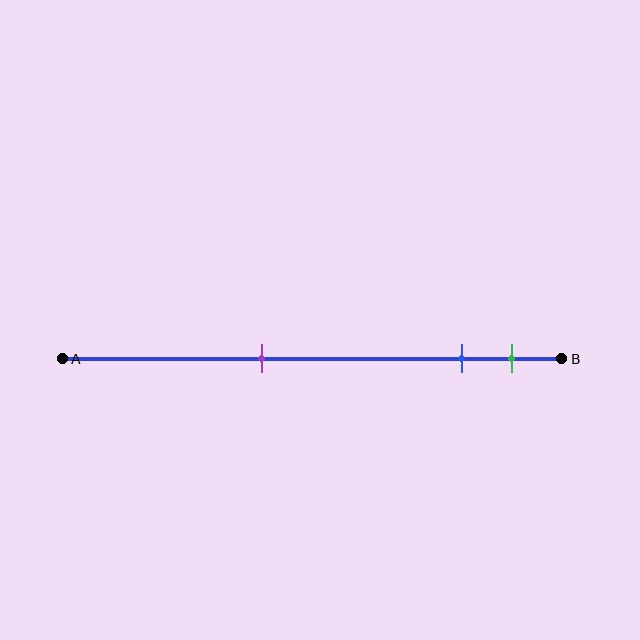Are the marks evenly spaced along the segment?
No, the marks are not evenly spaced.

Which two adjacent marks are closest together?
The blue and green marks are the closest adjacent pair.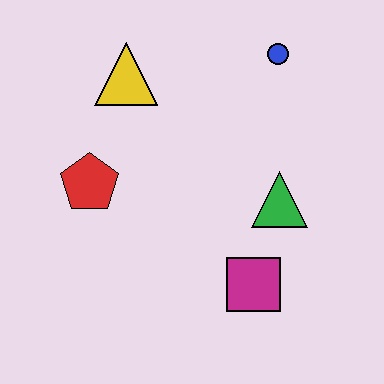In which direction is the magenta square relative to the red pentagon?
The magenta square is to the right of the red pentagon.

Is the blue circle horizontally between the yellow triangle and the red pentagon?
No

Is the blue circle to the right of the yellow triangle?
Yes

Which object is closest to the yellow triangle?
The red pentagon is closest to the yellow triangle.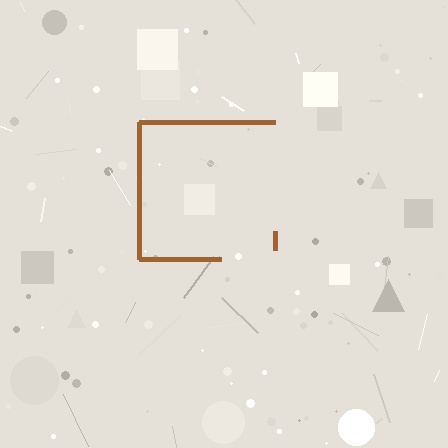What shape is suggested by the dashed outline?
The dashed outline suggests a square.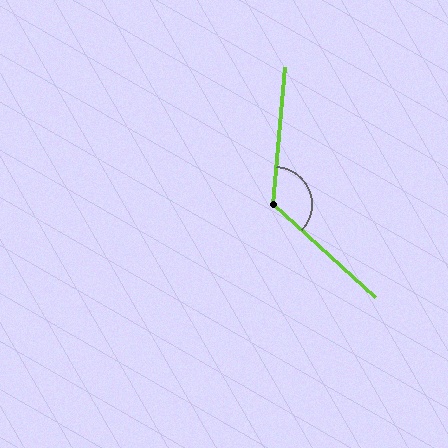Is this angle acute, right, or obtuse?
It is obtuse.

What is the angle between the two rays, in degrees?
Approximately 128 degrees.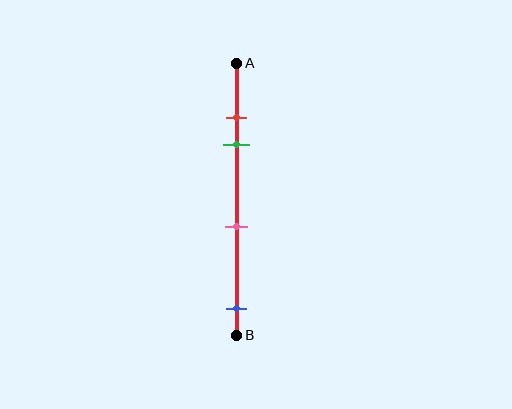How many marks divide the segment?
There are 4 marks dividing the segment.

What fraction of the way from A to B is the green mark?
The green mark is approximately 30% (0.3) of the way from A to B.